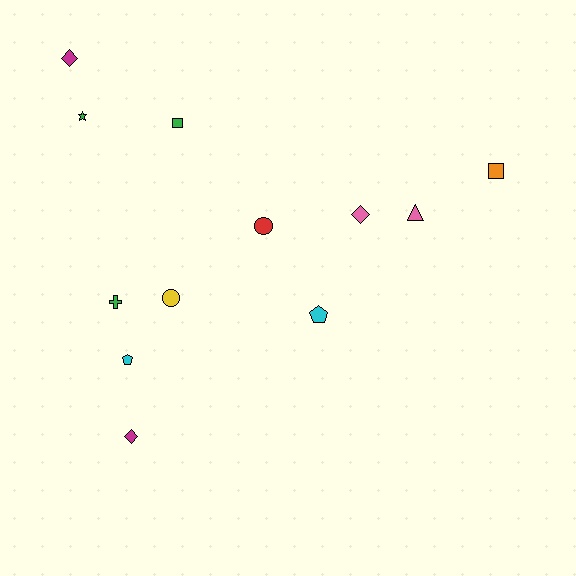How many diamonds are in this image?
There are 3 diamonds.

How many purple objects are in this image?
There are no purple objects.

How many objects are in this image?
There are 12 objects.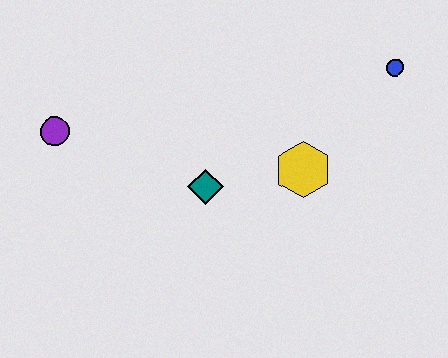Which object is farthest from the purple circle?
The blue circle is farthest from the purple circle.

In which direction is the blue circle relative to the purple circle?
The blue circle is to the right of the purple circle.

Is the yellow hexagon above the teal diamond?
Yes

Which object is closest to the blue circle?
The yellow hexagon is closest to the blue circle.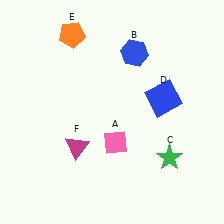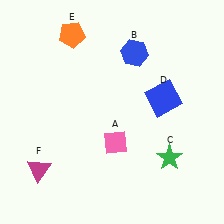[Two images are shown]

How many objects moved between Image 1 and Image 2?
1 object moved between the two images.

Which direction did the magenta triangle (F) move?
The magenta triangle (F) moved left.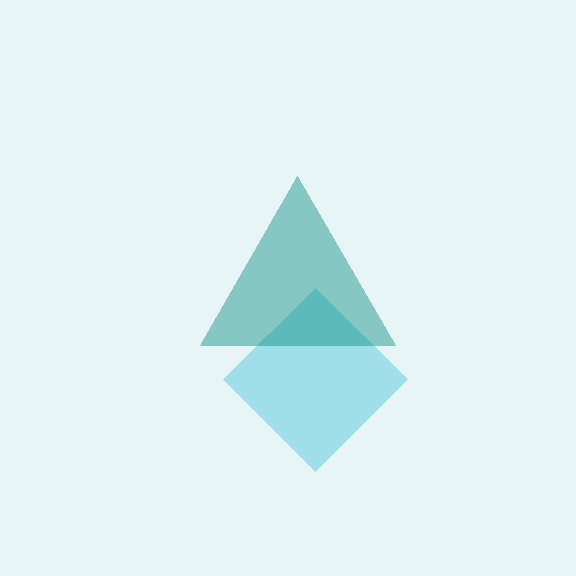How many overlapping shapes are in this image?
There are 2 overlapping shapes in the image.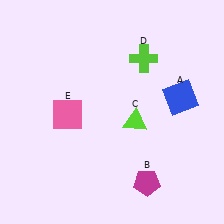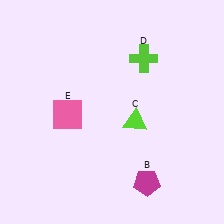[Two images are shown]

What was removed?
The blue square (A) was removed in Image 2.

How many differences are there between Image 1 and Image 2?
There is 1 difference between the two images.